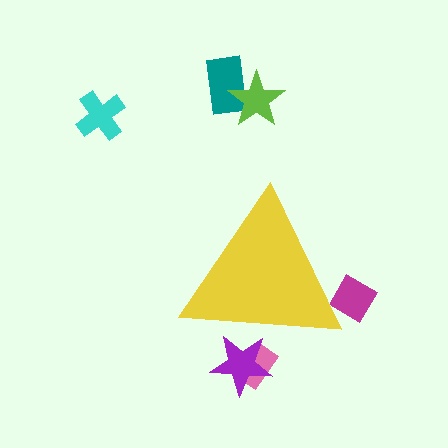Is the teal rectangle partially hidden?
No, the teal rectangle is fully visible.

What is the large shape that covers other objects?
A yellow triangle.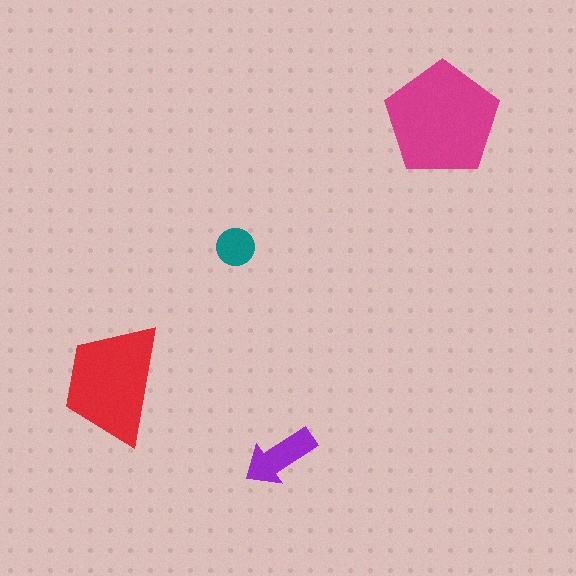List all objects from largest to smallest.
The magenta pentagon, the red trapezoid, the purple arrow, the teal circle.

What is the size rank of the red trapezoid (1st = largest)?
2nd.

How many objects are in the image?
There are 4 objects in the image.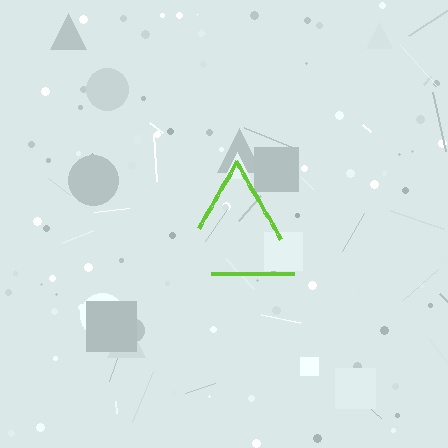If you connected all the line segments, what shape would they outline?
They would outline a triangle.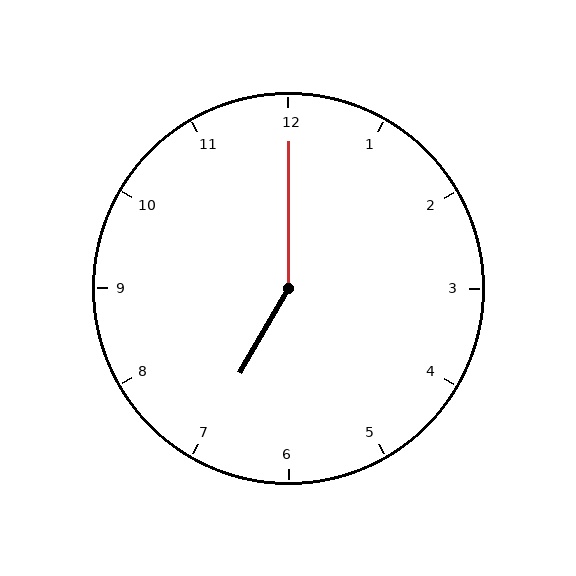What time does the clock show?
7:00.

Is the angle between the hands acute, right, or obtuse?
It is obtuse.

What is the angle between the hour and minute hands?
Approximately 150 degrees.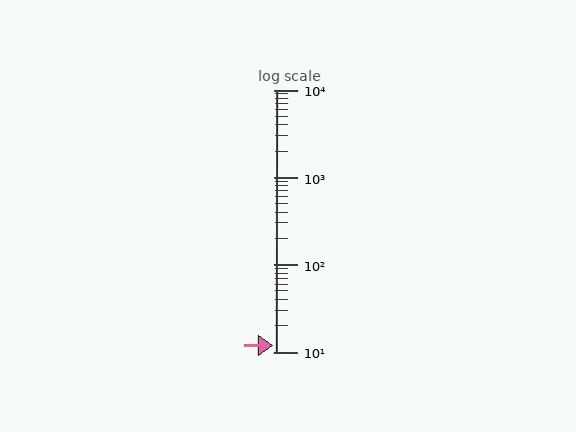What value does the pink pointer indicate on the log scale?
The pointer indicates approximately 12.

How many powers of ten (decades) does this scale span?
The scale spans 3 decades, from 10 to 10000.